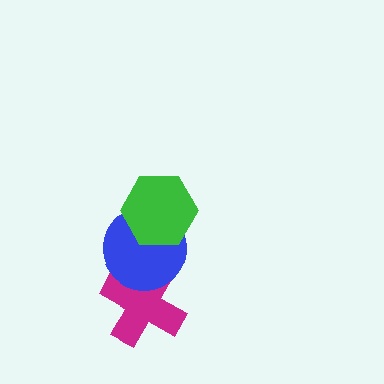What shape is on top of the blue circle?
The green hexagon is on top of the blue circle.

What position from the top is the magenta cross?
The magenta cross is 3rd from the top.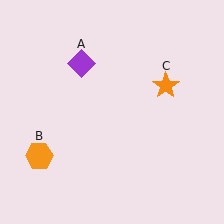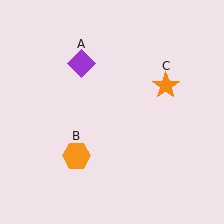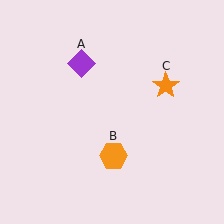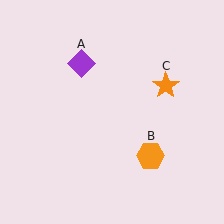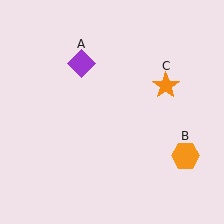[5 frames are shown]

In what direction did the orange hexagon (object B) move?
The orange hexagon (object B) moved right.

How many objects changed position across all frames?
1 object changed position: orange hexagon (object B).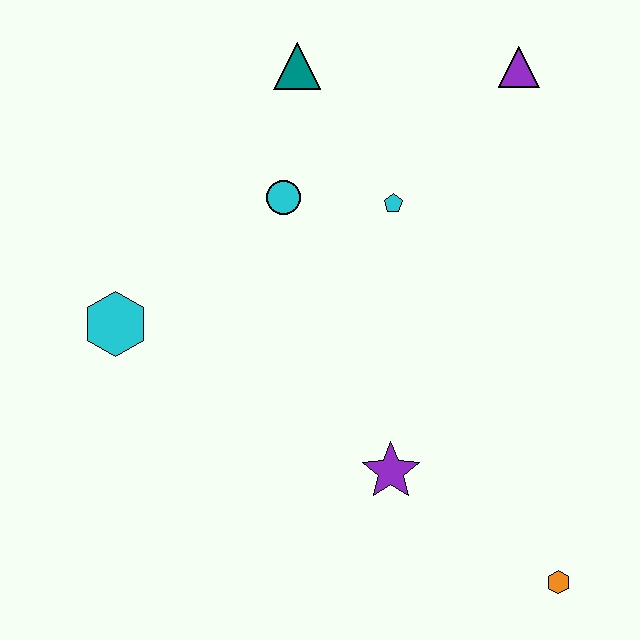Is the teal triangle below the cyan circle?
No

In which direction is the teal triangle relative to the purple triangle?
The teal triangle is to the left of the purple triangle.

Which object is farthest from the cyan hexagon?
The orange hexagon is farthest from the cyan hexagon.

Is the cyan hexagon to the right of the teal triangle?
No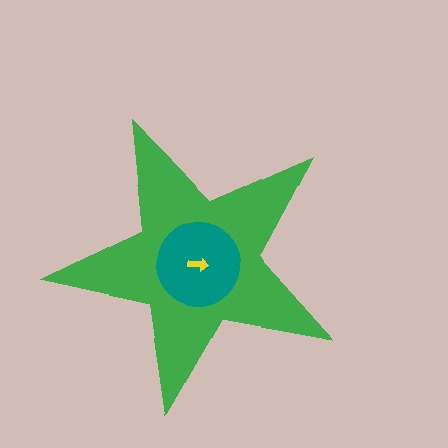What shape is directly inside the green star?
The teal circle.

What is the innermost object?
The yellow arrow.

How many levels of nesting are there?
3.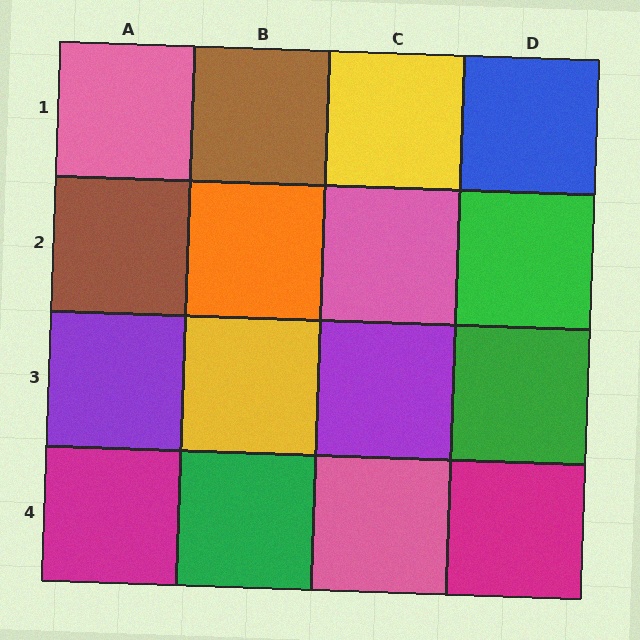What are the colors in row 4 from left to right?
Magenta, green, pink, magenta.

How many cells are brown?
2 cells are brown.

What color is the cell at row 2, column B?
Orange.